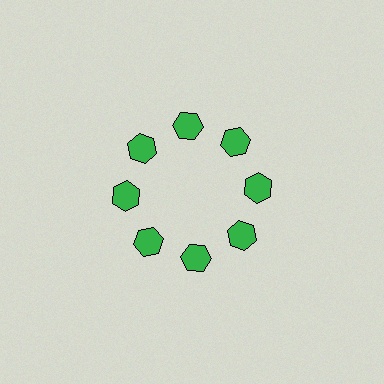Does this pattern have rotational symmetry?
Yes, this pattern has 8-fold rotational symmetry. It looks the same after rotating 45 degrees around the center.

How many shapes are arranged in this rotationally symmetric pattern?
There are 8 shapes, arranged in 8 groups of 1.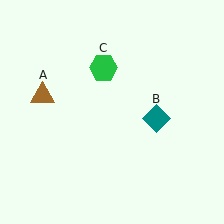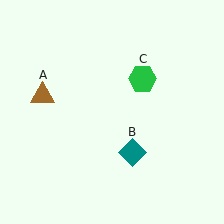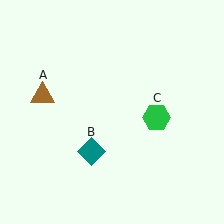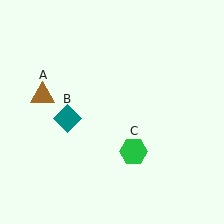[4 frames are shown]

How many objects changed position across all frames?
2 objects changed position: teal diamond (object B), green hexagon (object C).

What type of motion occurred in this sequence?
The teal diamond (object B), green hexagon (object C) rotated clockwise around the center of the scene.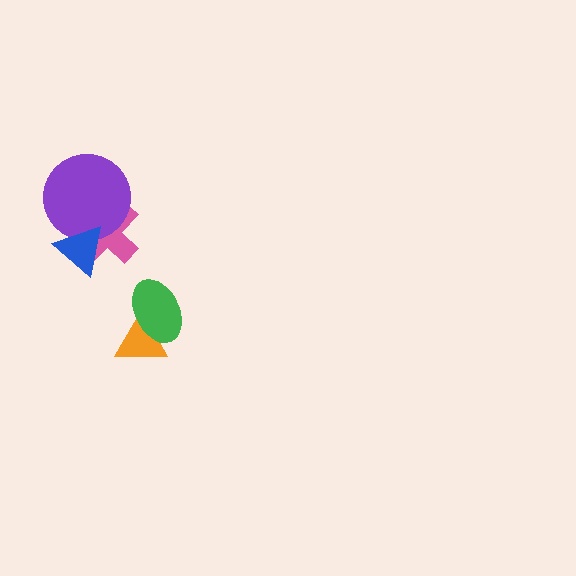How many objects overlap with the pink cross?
2 objects overlap with the pink cross.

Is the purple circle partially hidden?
Yes, it is partially covered by another shape.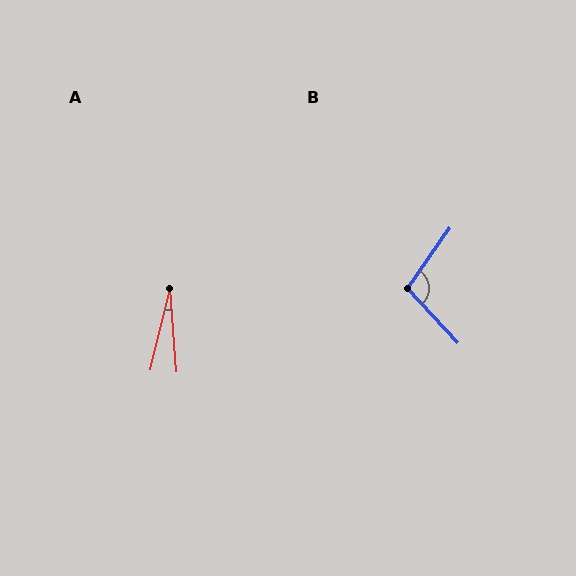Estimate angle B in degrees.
Approximately 102 degrees.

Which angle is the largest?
B, at approximately 102 degrees.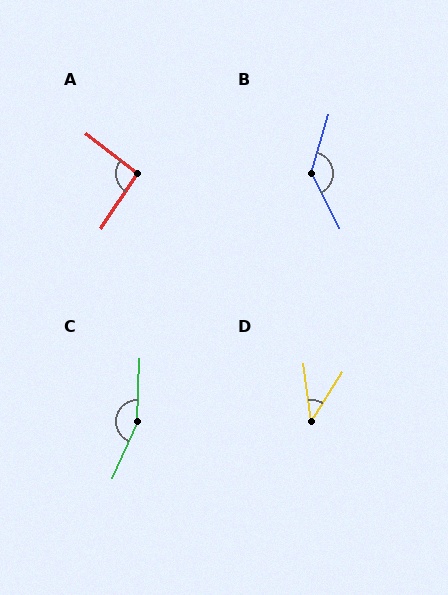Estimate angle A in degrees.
Approximately 94 degrees.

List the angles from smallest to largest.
D (39°), A (94°), B (137°), C (158°).